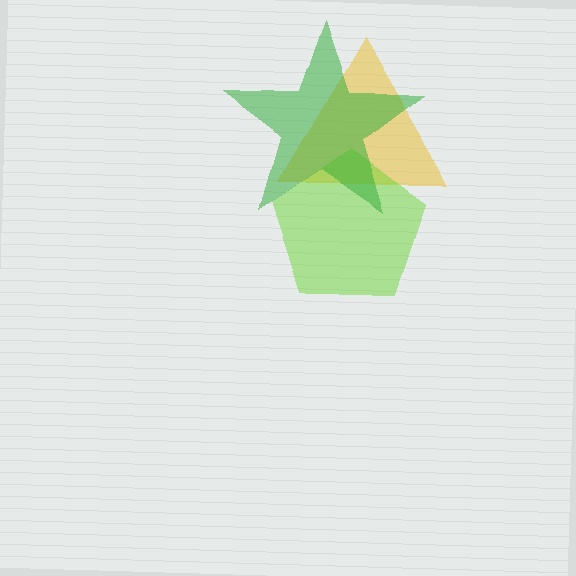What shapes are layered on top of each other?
The layered shapes are: a yellow triangle, a lime pentagon, a green star.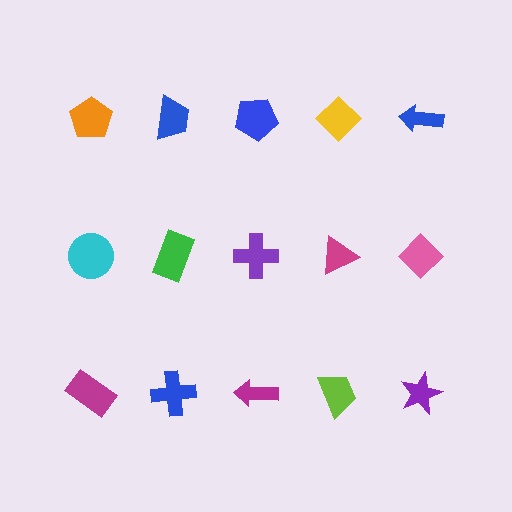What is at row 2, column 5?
A pink diamond.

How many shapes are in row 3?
5 shapes.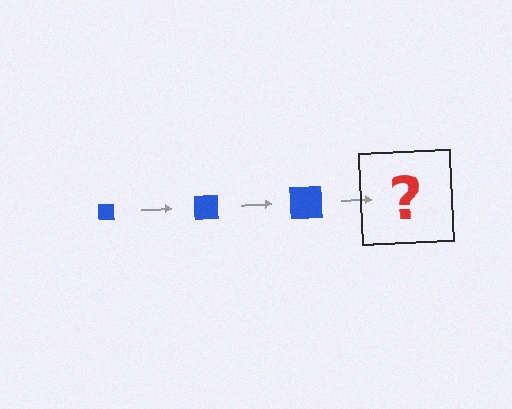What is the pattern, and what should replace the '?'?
The pattern is that the square gets progressively larger each step. The '?' should be a blue square, larger than the previous one.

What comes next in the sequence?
The next element should be a blue square, larger than the previous one.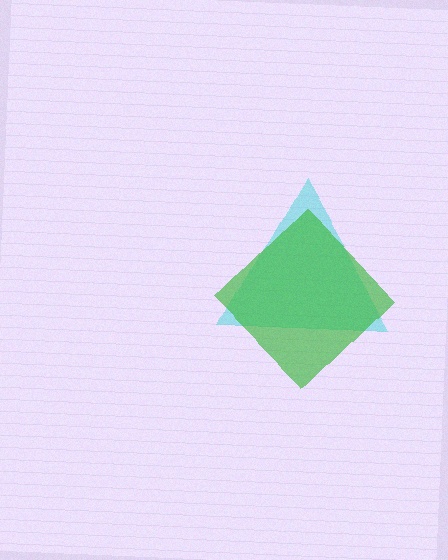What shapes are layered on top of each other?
The layered shapes are: a cyan triangle, a green diamond.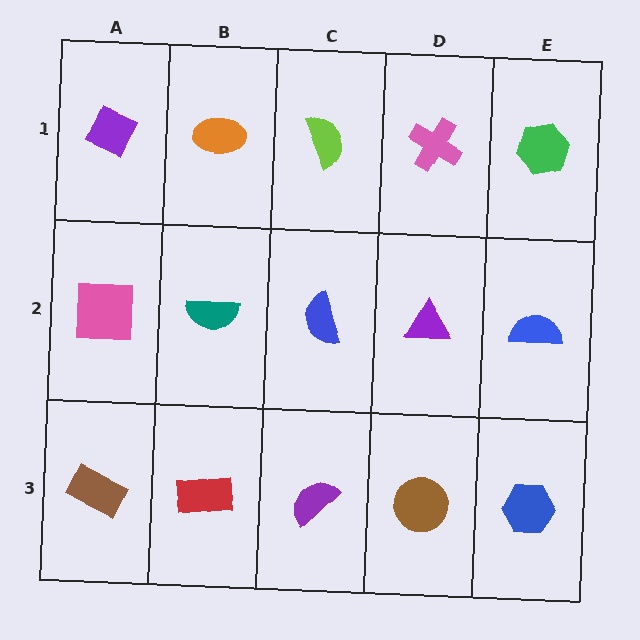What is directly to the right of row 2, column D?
A blue semicircle.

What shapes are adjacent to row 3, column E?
A blue semicircle (row 2, column E), a brown circle (row 3, column D).